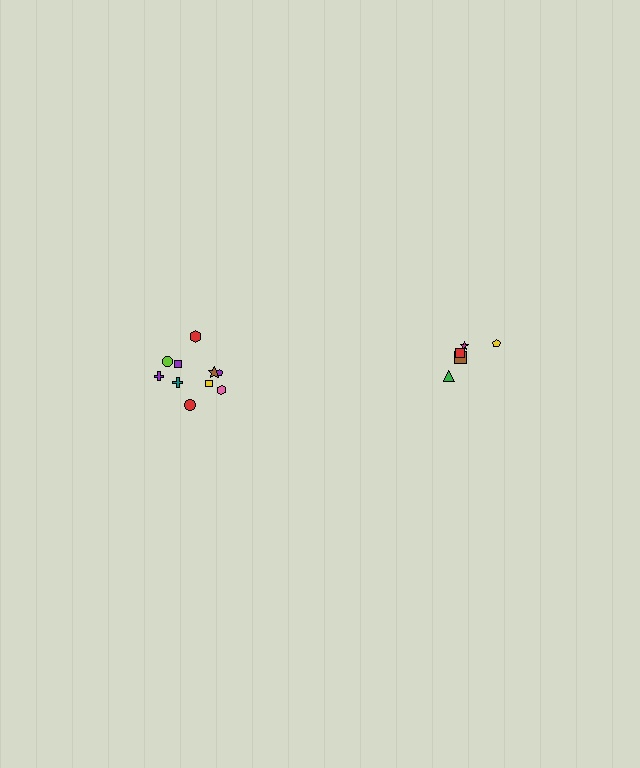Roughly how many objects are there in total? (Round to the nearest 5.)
Roughly 15 objects in total.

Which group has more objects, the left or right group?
The left group.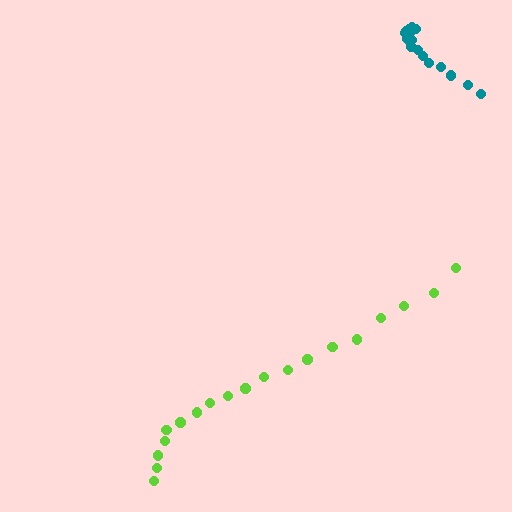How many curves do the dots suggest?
There are 2 distinct paths.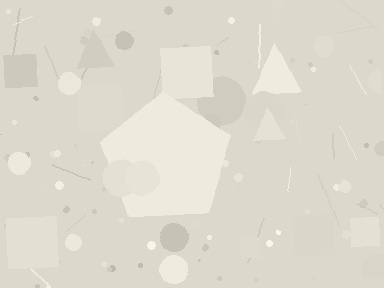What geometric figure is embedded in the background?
A pentagon is embedded in the background.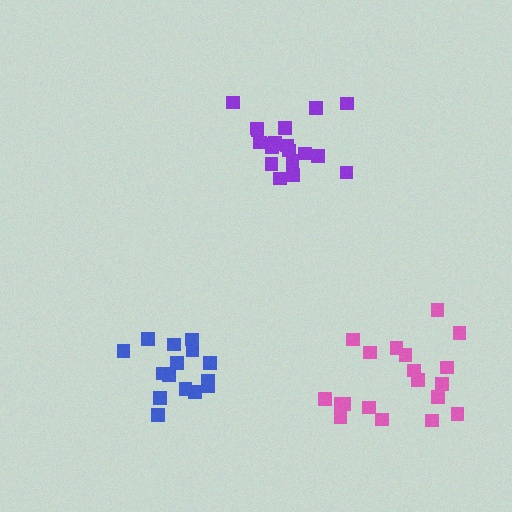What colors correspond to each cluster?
The clusters are colored: purple, blue, pink.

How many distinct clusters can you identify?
There are 3 distinct clusters.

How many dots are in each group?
Group 1: 19 dots, Group 2: 15 dots, Group 3: 19 dots (53 total).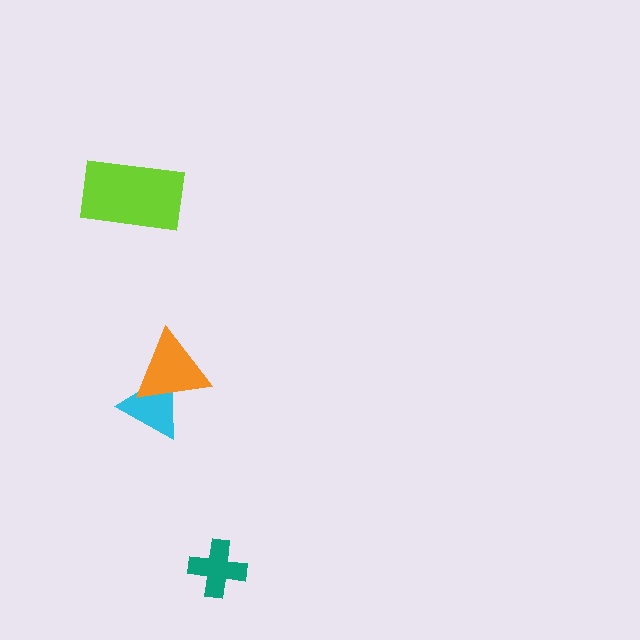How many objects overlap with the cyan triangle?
1 object overlaps with the cyan triangle.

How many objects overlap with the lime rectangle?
0 objects overlap with the lime rectangle.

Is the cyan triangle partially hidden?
Yes, it is partially covered by another shape.